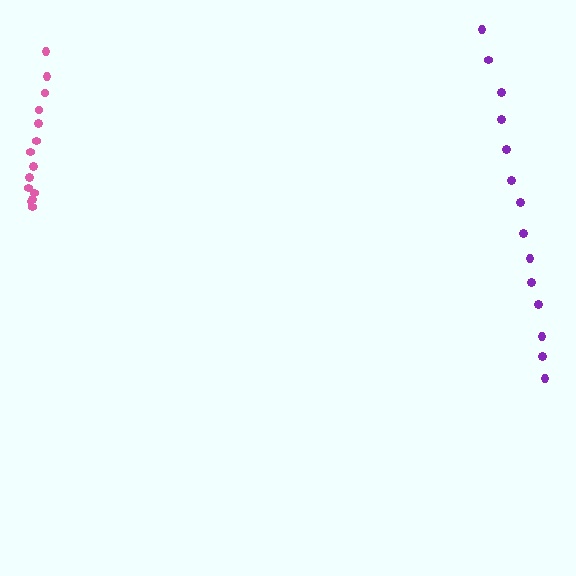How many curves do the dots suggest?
There are 2 distinct paths.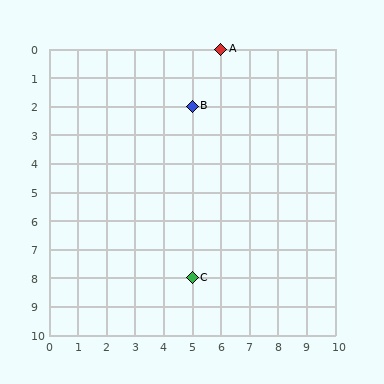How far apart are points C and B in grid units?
Points C and B are 6 rows apart.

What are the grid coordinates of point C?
Point C is at grid coordinates (5, 8).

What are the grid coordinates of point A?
Point A is at grid coordinates (6, 0).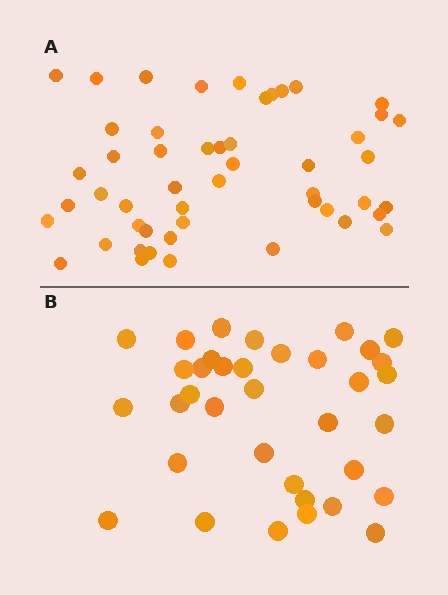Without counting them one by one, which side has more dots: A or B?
Region A (the top region) has more dots.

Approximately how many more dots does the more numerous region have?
Region A has approximately 15 more dots than region B.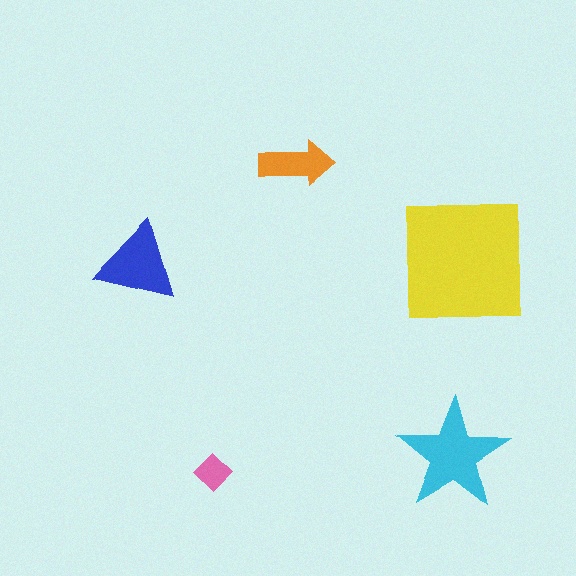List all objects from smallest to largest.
The pink diamond, the orange arrow, the blue triangle, the cyan star, the yellow square.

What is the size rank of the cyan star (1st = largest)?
2nd.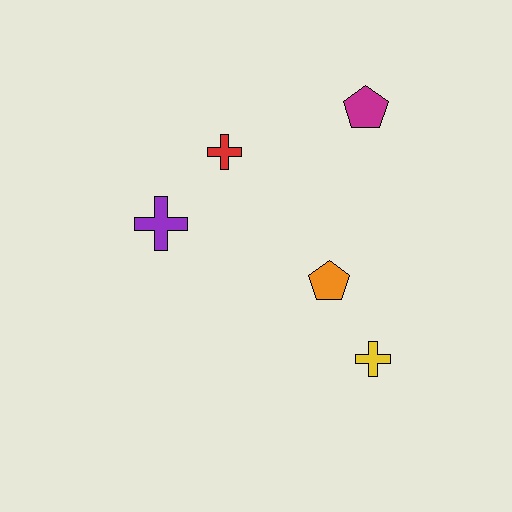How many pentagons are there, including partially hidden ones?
There are 2 pentagons.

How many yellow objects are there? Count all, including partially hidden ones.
There is 1 yellow object.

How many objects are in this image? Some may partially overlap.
There are 5 objects.